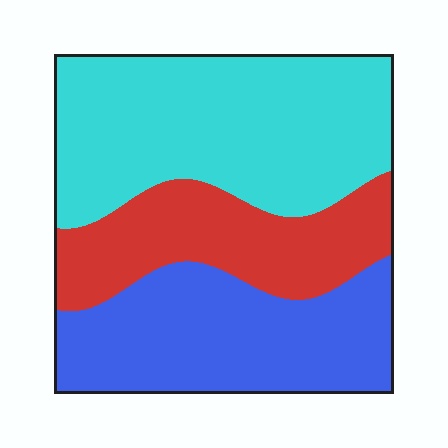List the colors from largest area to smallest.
From largest to smallest: cyan, blue, red.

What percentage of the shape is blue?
Blue covers around 30% of the shape.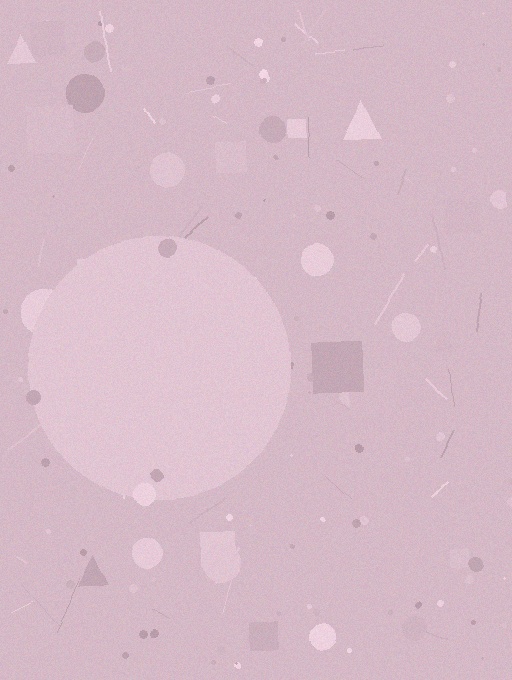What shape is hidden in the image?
A circle is hidden in the image.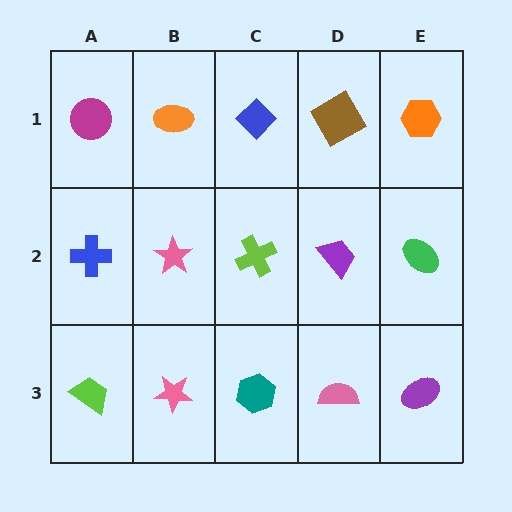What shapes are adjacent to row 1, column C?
A lime cross (row 2, column C), an orange ellipse (row 1, column B), a brown diamond (row 1, column D).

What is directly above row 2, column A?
A magenta circle.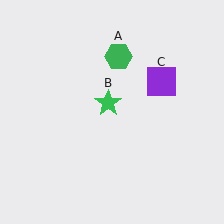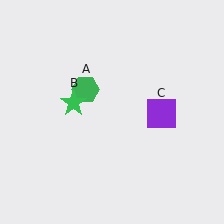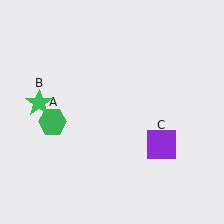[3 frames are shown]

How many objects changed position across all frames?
3 objects changed position: green hexagon (object A), green star (object B), purple square (object C).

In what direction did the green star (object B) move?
The green star (object B) moved left.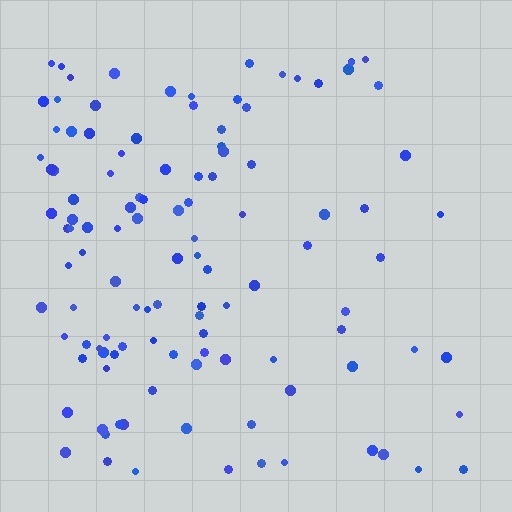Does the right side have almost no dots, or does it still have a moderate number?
Still a moderate number, just noticeably fewer than the left.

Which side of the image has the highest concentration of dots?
The left.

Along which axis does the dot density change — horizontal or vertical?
Horizontal.